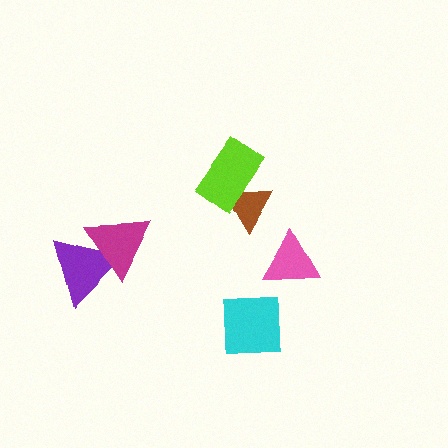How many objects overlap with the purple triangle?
1 object overlaps with the purple triangle.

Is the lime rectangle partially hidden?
No, no other shape covers it.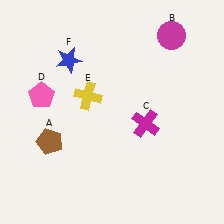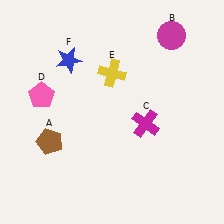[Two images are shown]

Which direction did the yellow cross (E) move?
The yellow cross (E) moved right.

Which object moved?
The yellow cross (E) moved right.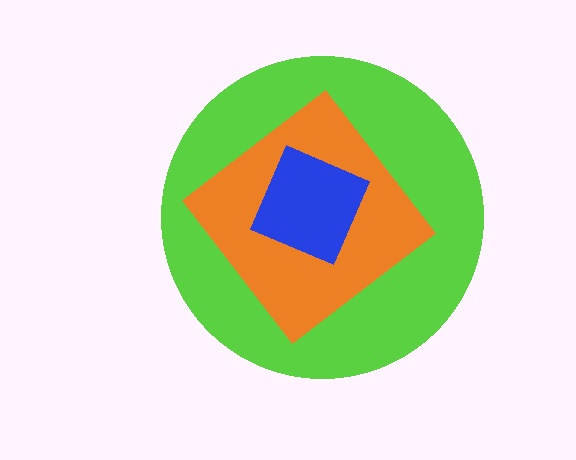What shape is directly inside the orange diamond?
The blue square.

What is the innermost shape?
The blue square.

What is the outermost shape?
The lime circle.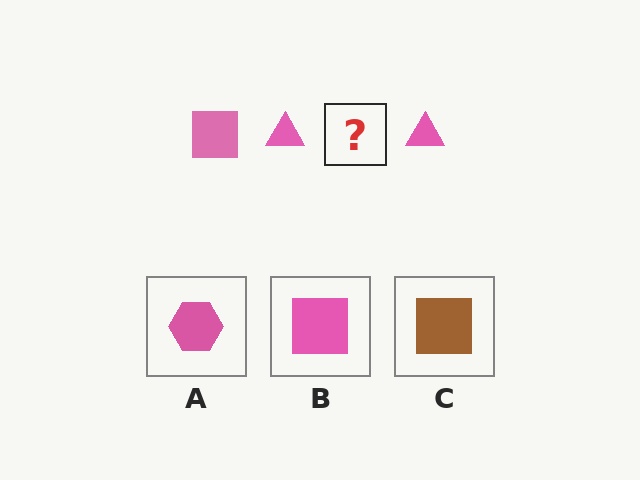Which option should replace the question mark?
Option B.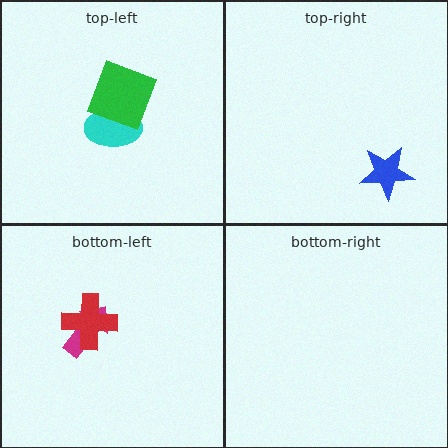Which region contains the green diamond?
The top-left region.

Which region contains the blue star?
The top-right region.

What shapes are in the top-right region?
The blue star.